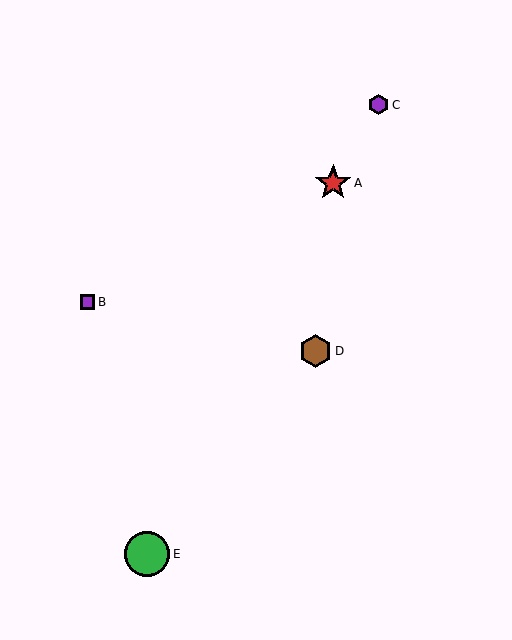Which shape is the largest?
The green circle (labeled E) is the largest.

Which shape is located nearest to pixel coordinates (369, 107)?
The purple hexagon (labeled C) at (379, 105) is nearest to that location.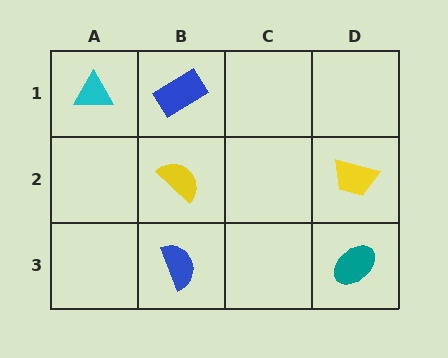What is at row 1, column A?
A cyan triangle.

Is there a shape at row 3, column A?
No, that cell is empty.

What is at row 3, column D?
A teal ellipse.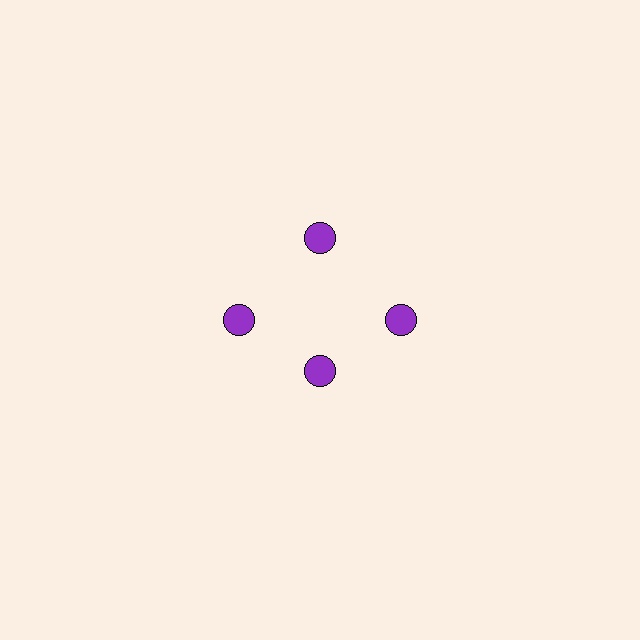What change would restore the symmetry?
The symmetry would be restored by moving it outward, back onto the ring so that all 4 circles sit at equal angles and equal distance from the center.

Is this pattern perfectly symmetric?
No. The 4 purple circles are arranged in a ring, but one element near the 6 o'clock position is pulled inward toward the center, breaking the 4-fold rotational symmetry.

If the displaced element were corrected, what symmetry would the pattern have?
It would have 4-fold rotational symmetry — the pattern would map onto itself every 90 degrees.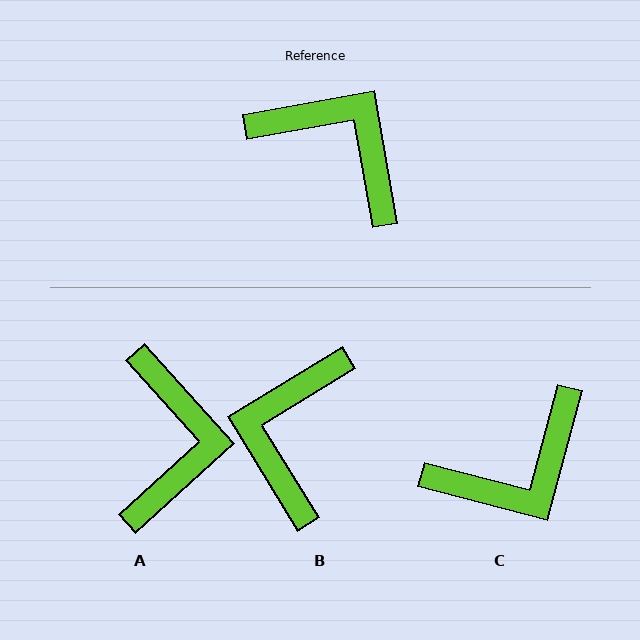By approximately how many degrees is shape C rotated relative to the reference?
Approximately 115 degrees clockwise.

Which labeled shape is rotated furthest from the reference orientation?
C, about 115 degrees away.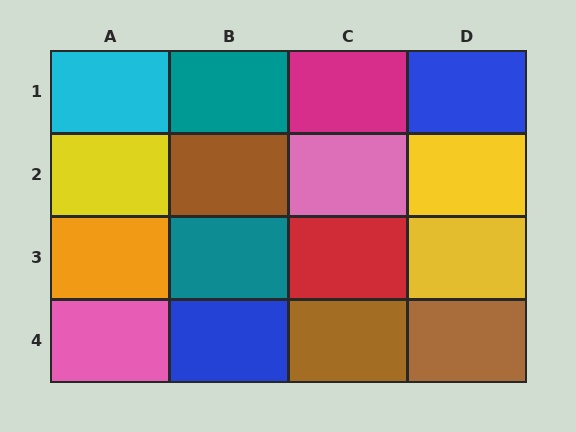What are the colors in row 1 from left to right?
Cyan, teal, magenta, blue.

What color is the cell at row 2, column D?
Yellow.